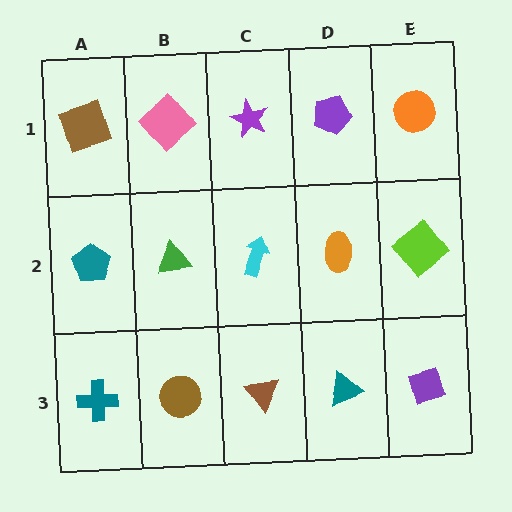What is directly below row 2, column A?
A teal cross.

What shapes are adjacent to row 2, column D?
A purple pentagon (row 1, column D), a teal triangle (row 3, column D), a cyan arrow (row 2, column C), a lime diamond (row 2, column E).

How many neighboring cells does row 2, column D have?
4.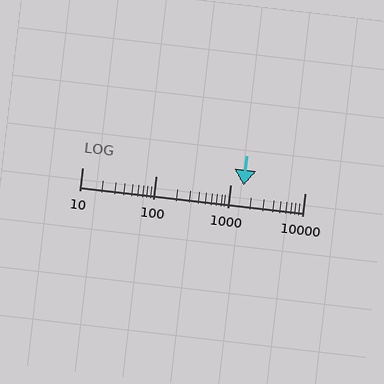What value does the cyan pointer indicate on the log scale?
The pointer indicates approximately 1500.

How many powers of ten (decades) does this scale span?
The scale spans 3 decades, from 10 to 10000.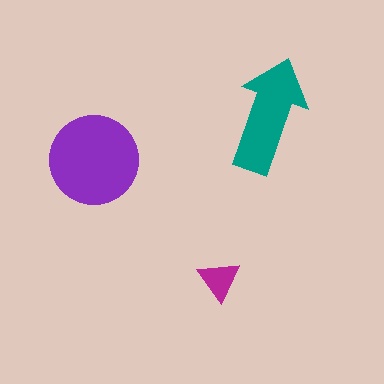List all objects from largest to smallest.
The purple circle, the teal arrow, the magenta triangle.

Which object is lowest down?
The magenta triangle is bottommost.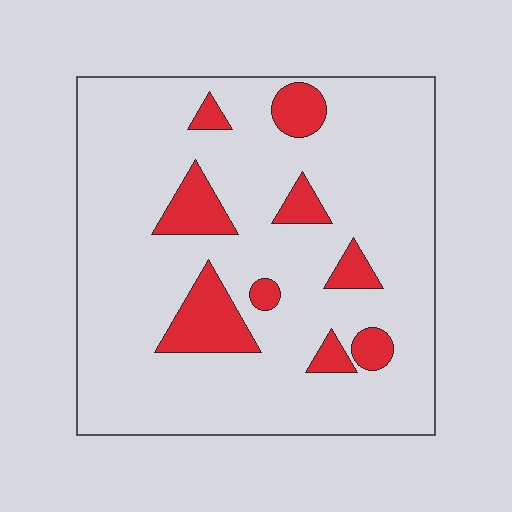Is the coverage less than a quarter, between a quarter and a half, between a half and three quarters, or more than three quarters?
Less than a quarter.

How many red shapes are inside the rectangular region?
9.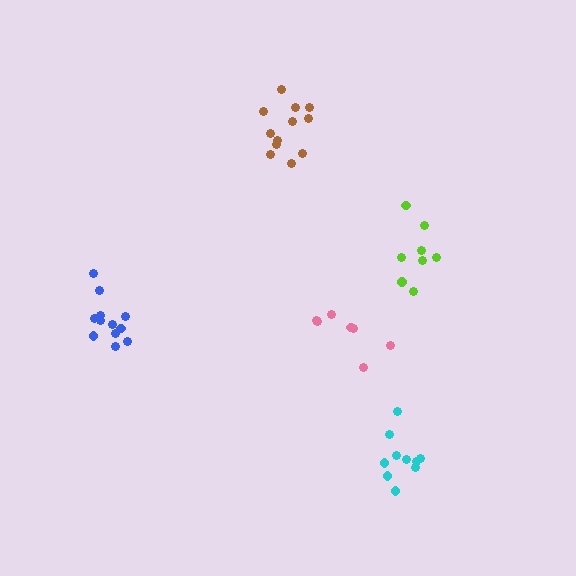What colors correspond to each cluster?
The clusters are colored: lime, pink, blue, brown, cyan.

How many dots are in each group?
Group 1: 8 dots, Group 2: 7 dots, Group 3: 12 dots, Group 4: 12 dots, Group 5: 10 dots (49 total).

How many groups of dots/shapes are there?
There are 5 groups.